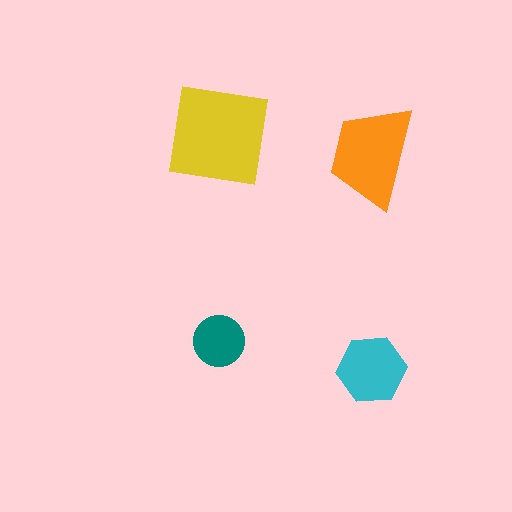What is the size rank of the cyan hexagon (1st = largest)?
3rd.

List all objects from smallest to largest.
The teal circle, the cyan hexagon, the orange trapezoid, the yellow square.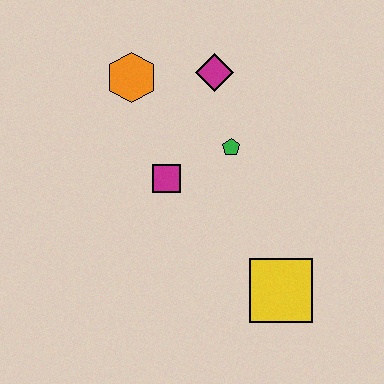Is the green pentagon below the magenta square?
No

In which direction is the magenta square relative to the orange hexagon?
The magenta square is below the orange hexagon.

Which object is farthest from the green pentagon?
The yellow square is farthest from the green pentagon.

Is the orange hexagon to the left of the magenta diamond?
Yes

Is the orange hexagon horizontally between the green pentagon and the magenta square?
No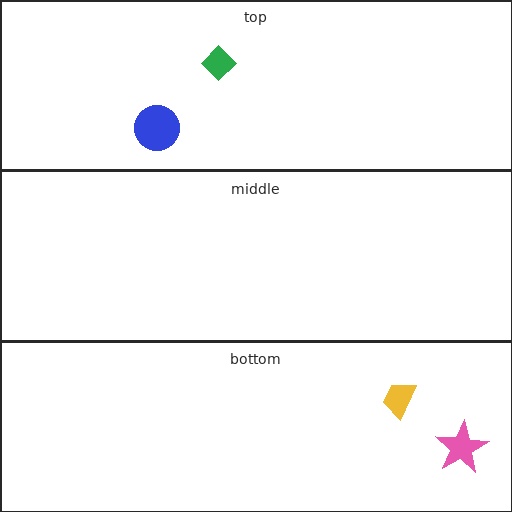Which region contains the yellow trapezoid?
The bottom region.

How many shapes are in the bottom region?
2.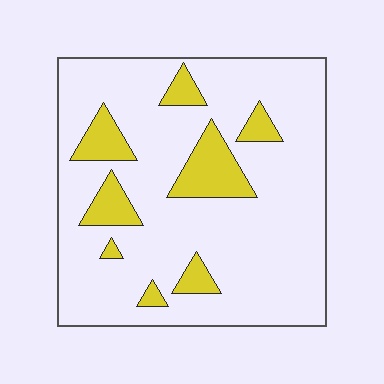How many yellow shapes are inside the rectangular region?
8.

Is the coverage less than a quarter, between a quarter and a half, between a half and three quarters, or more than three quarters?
Less than a quarter.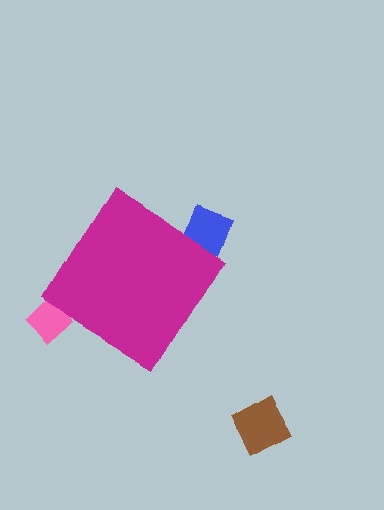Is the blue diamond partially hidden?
Yes, the blue diamond is partially hidden behind the magenta diamond.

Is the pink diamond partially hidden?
Yes, the pink diamond is partially hidden behind the magenta diamond.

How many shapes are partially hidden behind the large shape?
2 shapes are partially hidden.